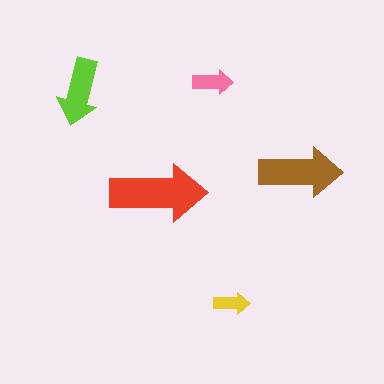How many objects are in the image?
There are 5 objects in the image.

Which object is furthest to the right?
The brown arrow is rightmost.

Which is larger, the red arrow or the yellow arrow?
The red one.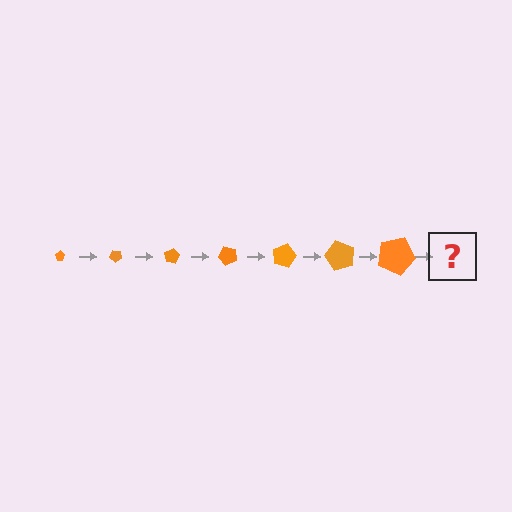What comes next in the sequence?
The next element should be a pentagon, larger than the previous one and rotated 280 degrees from the start.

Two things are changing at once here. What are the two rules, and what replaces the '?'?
The two rules are that the pentagon grows larger each step and it rotates 40 degrees each step. The '?' should be a pentagon, larger than the previous one and rotated 280 degrees from the start.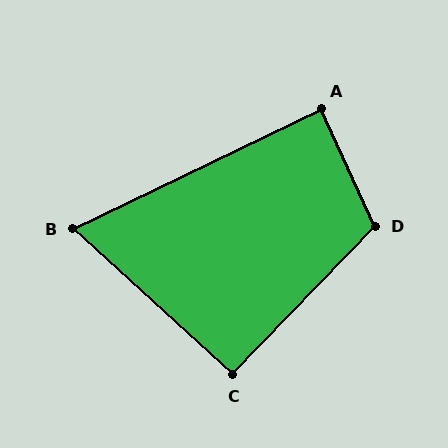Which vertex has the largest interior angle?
D, at approximately 112 degrees.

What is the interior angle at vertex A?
Approximately 89 degrees (approximately right).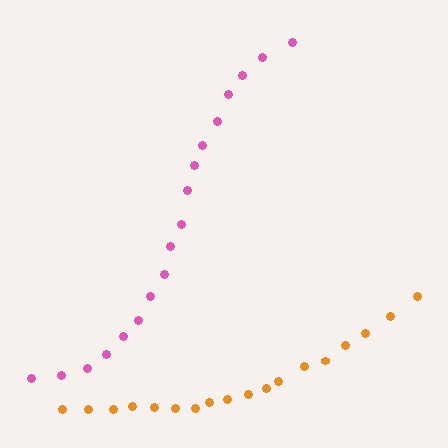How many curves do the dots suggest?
There are 2 distinct paths.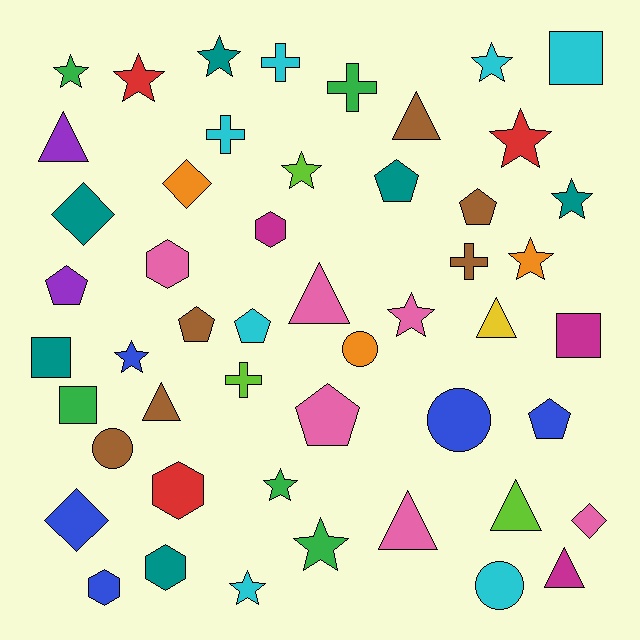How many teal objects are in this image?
There are 6 teal objects.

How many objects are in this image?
There are 50 objects.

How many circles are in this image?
There are 4 circles.